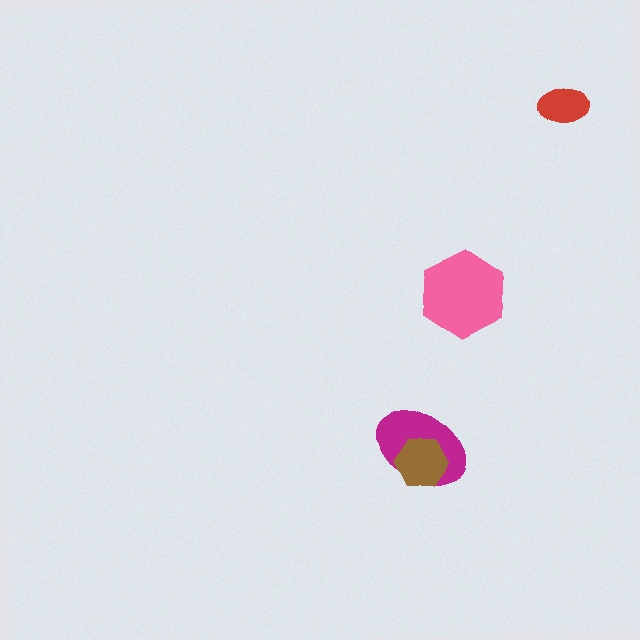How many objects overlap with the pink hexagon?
0 objects overlap with the pink hexagon.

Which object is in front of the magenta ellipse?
The brown hexagon is in front of the magenta ellipse.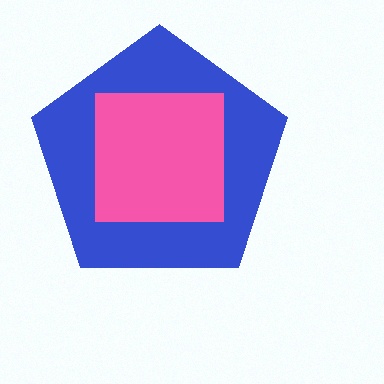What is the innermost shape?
The pink square.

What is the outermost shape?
The blue pentagon.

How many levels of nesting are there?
2.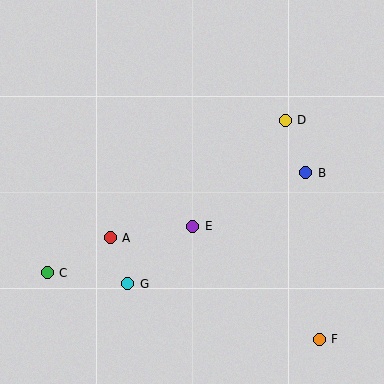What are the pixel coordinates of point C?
Point C is at (47, 273).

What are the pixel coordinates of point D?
Point D is at (285, 121).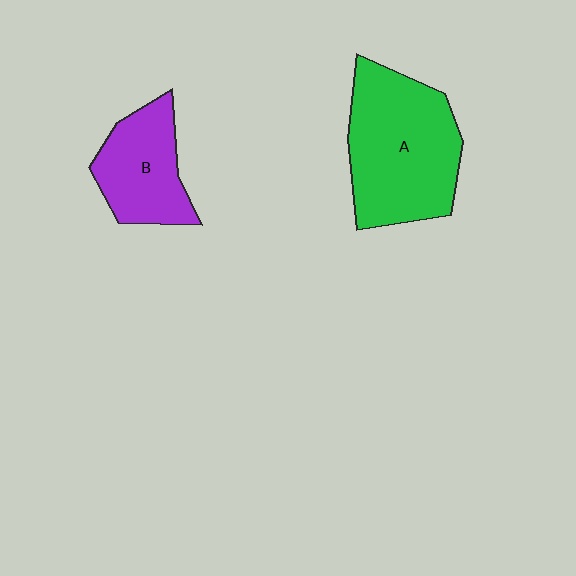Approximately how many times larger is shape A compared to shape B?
Approximately 1.7 times.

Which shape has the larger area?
Shape A (green).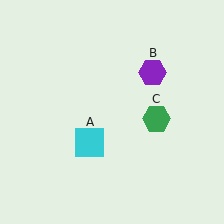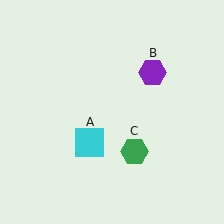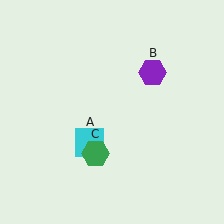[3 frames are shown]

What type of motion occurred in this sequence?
The green hexagon (object C) rotated clockwise around the center of the scene.